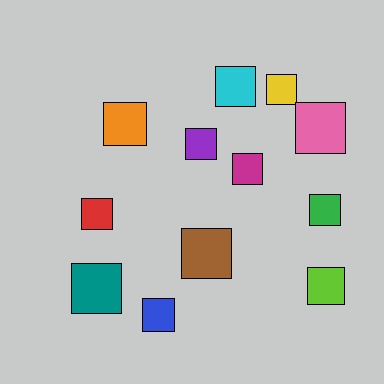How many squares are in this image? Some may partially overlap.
There are 12 squares.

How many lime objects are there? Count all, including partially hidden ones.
There is 1 lime object.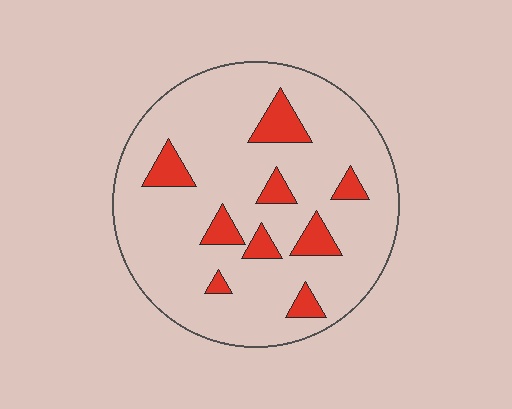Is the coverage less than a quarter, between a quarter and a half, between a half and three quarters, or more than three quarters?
Less than a quarter.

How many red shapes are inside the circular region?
9.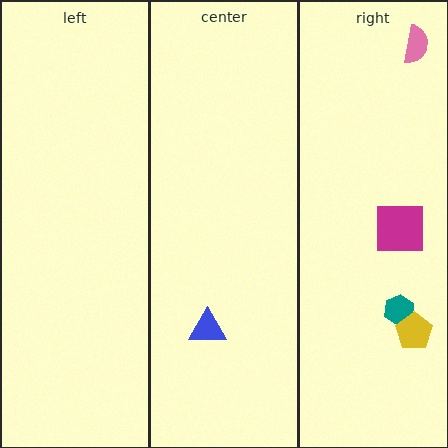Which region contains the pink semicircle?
The right region.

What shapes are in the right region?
The pink semicircle, the magenta square, the teal hexagon, the yellow pentagon.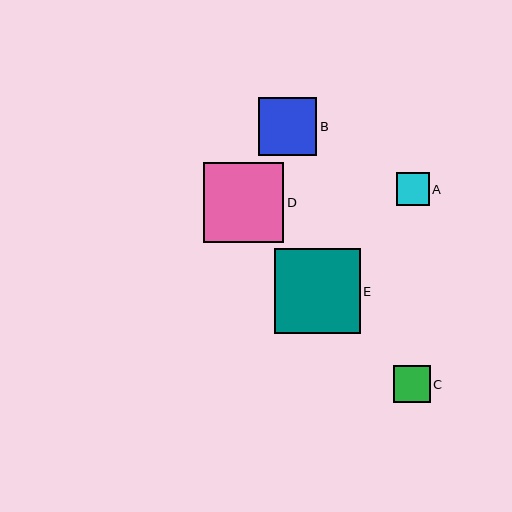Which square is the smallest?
Square A is the smallest with a size of approximately 32 pixels.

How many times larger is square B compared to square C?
Square B is approximately 1.6 times the size of square C.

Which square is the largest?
Square E is the largest with a size of approximately 86 pixels.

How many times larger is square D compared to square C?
Square D is approximately 2.2 times the size of square C.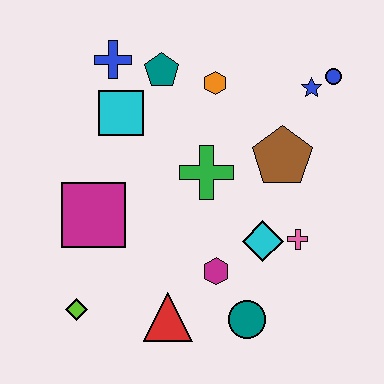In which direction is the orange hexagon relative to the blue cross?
The orange hexagon is to the right of the blue cross.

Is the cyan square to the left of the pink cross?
Yes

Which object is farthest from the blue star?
The lime diamond is farthest from the blue star.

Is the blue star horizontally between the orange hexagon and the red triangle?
No